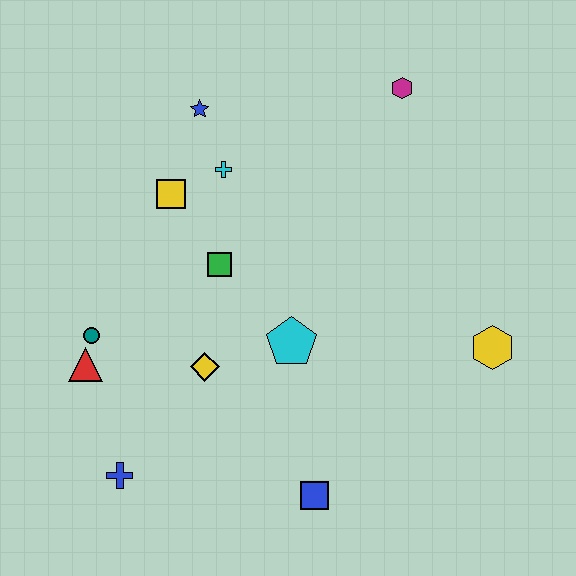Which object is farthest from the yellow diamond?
The magenta hexagon is farthest from the yellow diamond.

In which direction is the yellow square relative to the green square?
The yellow square is above the green square.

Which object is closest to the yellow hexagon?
The cyan pentagon is closest to the yellow hexagon.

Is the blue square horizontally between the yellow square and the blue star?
No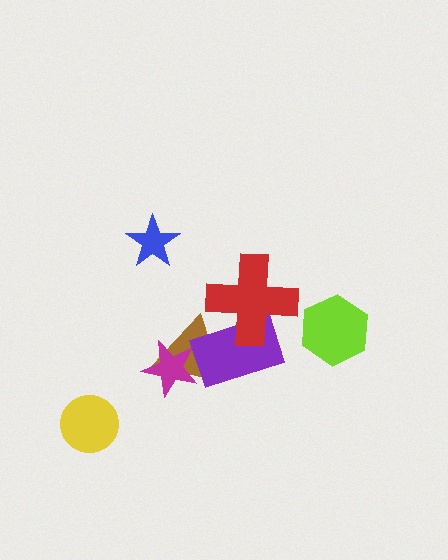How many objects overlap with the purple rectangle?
2 objects overlap with the purple rectangle.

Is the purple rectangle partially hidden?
Yes, it is partially covered by another shape.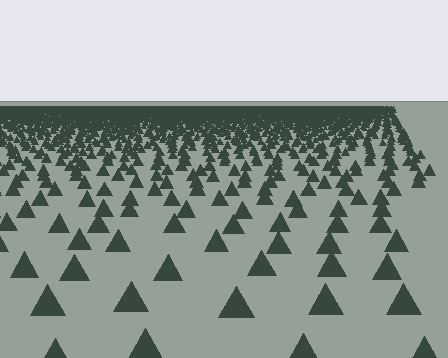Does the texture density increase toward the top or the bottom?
Density increases toward the top.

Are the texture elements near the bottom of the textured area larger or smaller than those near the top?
Larger. Near the bottom, elements are closer to the viewer and appear at a bigger on-screen size.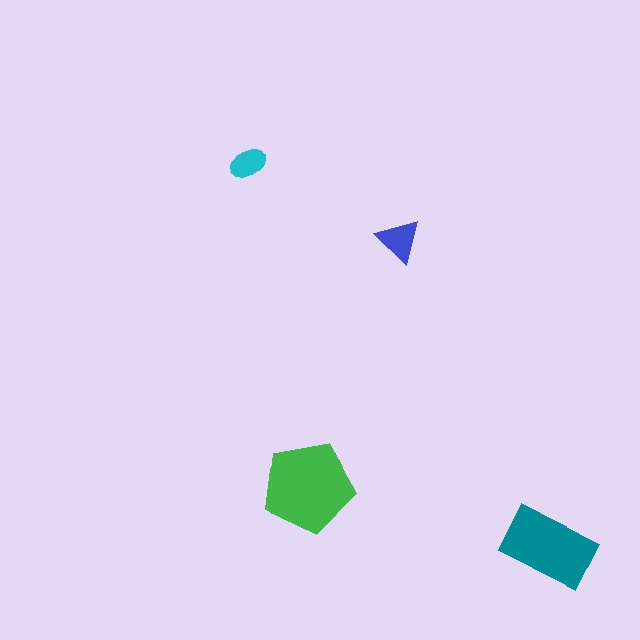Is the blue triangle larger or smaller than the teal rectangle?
Smaller.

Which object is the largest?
The green pentagon.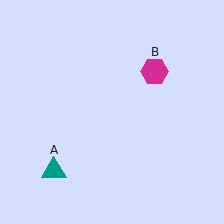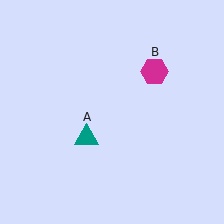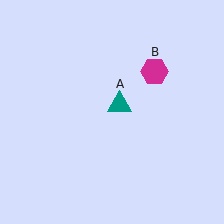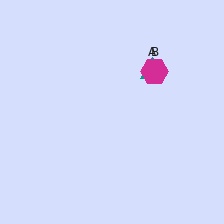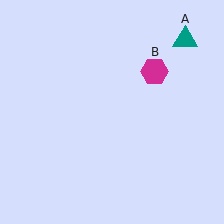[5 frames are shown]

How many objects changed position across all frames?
1 object changed position: teal triangle (object A).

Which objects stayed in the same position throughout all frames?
Magenta hexagon (object B) remained stationary.